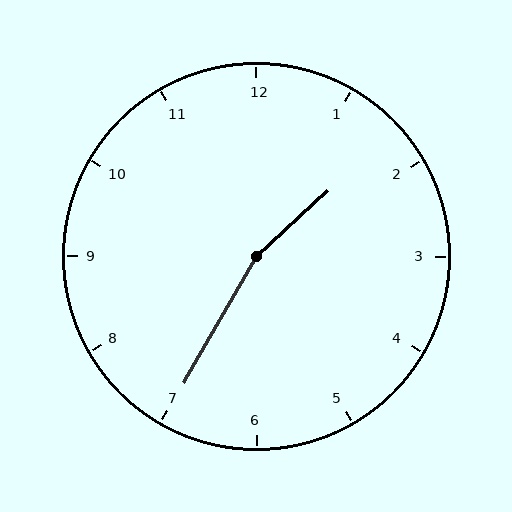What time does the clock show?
1:35.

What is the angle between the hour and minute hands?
Approximately 162 degrees.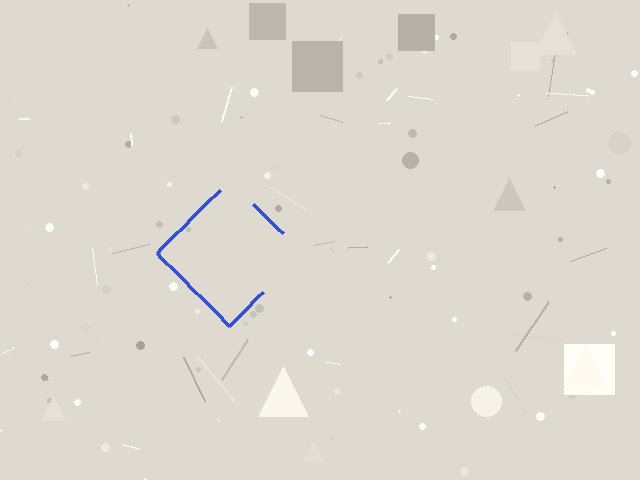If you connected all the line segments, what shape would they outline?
They would outline a diamond.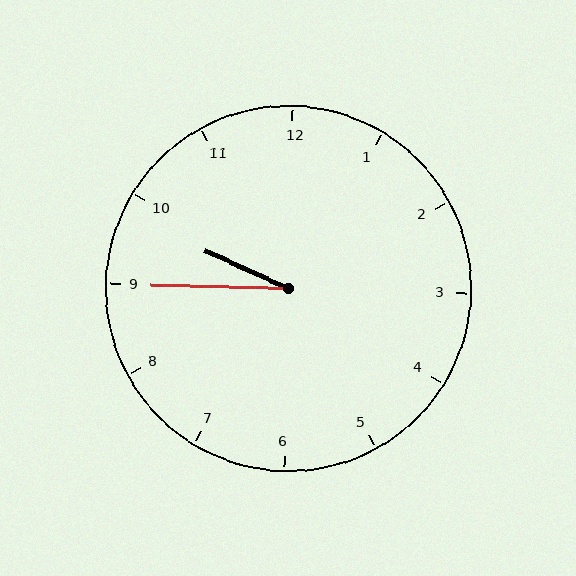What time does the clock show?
9:45.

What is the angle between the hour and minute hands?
Approximately 22 degrees.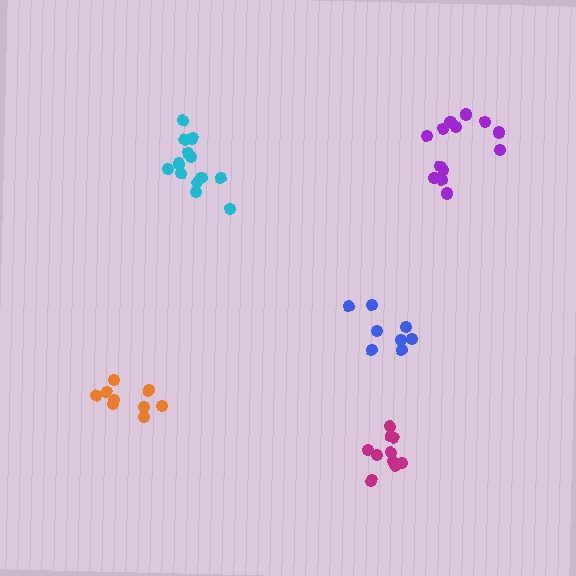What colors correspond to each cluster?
The clusters are colored: cyan, blue, orange, magenta, purple.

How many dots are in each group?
Group 1: 13 dots, Group 2: 8 dots, Group 3: 9 dots, Group 4: 10 dots, Group 5: 13 dots (53 total).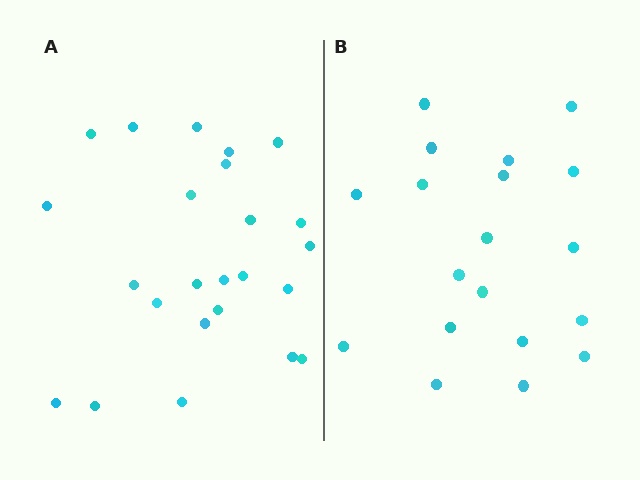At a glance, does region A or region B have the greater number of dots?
Region A (the left region) has more dots.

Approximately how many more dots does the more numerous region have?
Region A has about 5 more dots than region B.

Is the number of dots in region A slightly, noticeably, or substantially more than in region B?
Region A has noticeably more, but not dramatically so. The ratio is roughly 1.3 to 1.